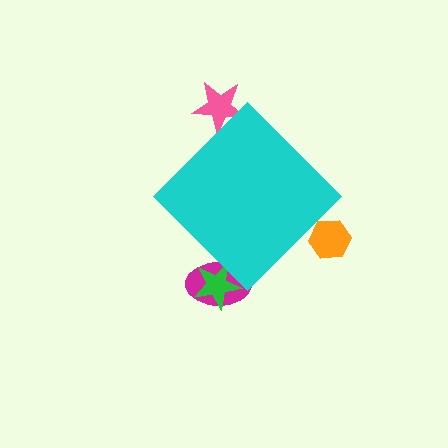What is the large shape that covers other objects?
A cyan diamond.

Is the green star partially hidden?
Yes, the green star is partially hidden behind the cyan diamond.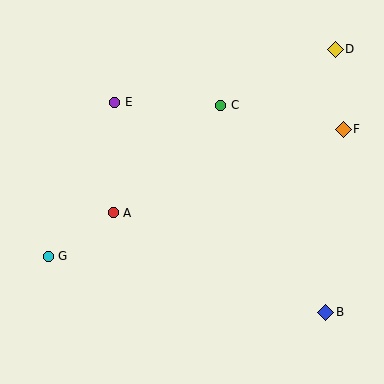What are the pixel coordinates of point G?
Point G is at (48, 256).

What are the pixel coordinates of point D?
Point D is at (335, 49).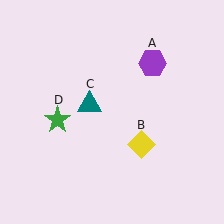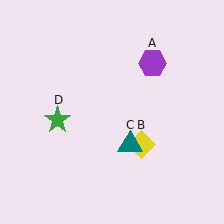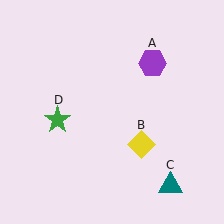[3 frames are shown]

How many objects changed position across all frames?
1 object changed position: teal triangle (object C).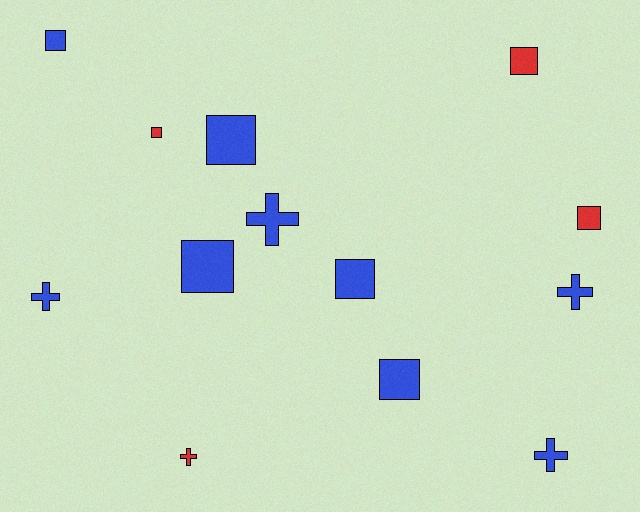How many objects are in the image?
There are 13 objects.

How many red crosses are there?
There is 1 red cross.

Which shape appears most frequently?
Square, with 8 objects.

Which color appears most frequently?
Blue, with 9 objects.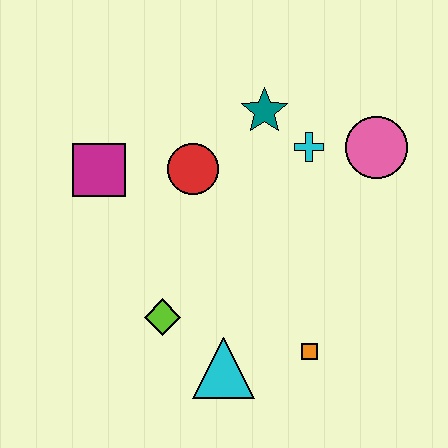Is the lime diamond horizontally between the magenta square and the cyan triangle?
Yes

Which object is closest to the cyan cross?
The teal star is closest to the cyan cross.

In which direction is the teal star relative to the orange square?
The teal star is above the orange square.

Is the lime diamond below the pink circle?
Yes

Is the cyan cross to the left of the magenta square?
No